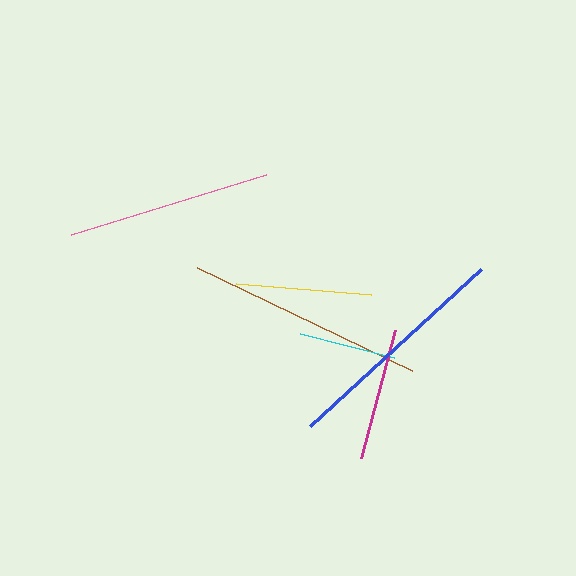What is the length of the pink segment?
The pink segment is approximately 204 pixels long.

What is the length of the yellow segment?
The yellow segment is approximately 136 pixels long.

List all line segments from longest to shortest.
From longest to shortest: brown, blue, pink, yellow, magenta, cyan.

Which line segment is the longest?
The brown line is the longest at approximately 239 pixels.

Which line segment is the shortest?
The cyan line is the shortest at approximately 97 pixels.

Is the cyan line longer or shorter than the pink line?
The pink line is longer than the cyan line.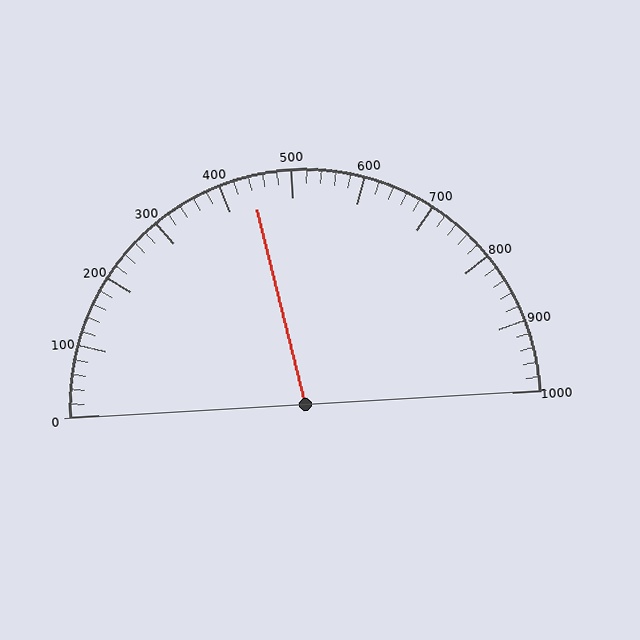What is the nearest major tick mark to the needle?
The nearest major tick mark is 400.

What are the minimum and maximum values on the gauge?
The gauge ranges from 0 to 1000.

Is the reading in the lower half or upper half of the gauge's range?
The reading is in the lower half of the range (0 to 1000).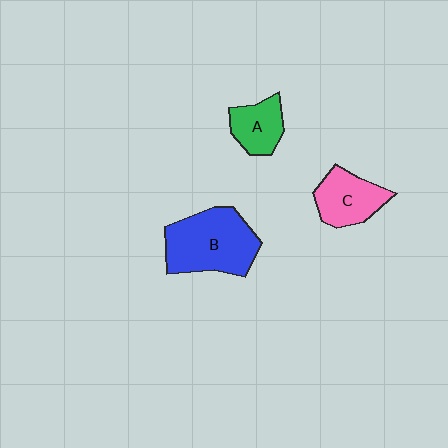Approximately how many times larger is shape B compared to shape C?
Approximately 1.6 times.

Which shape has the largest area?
Shape B (blue).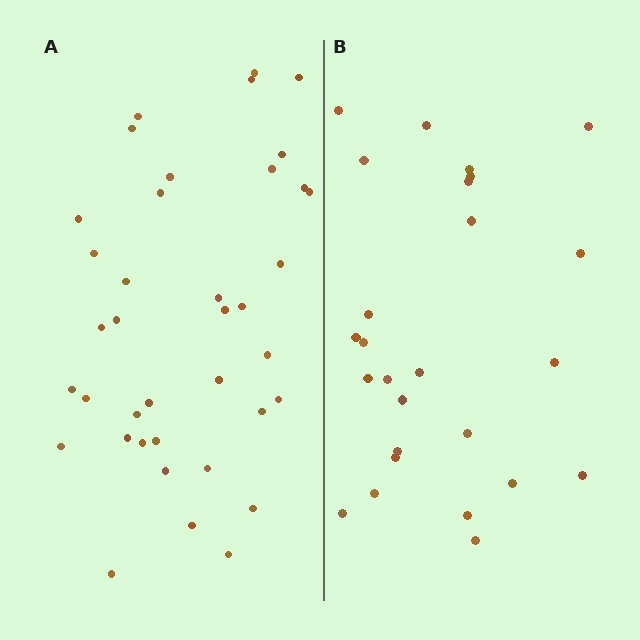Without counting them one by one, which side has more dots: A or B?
Region A (the left region) has more dots.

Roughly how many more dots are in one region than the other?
Region A has roughly 12 or so more dots than region B.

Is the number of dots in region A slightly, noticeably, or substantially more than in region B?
Region A has substantially more. The ratio is roughly 1.5 to 1.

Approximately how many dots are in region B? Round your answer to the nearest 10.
About 30 dots. (The exact count is 26, which rounds to 30.)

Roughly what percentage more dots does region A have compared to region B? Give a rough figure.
About 45% more.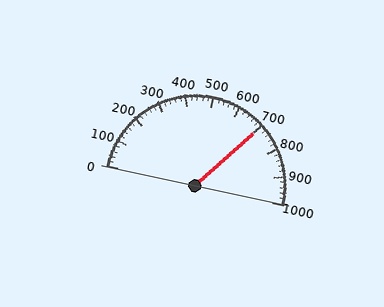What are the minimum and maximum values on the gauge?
The gauge ranges from 0 to 1000.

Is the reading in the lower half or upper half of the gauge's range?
The reading is in the upper half of the range (0 to 1000).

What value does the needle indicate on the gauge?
The needle indicates approximately 700.